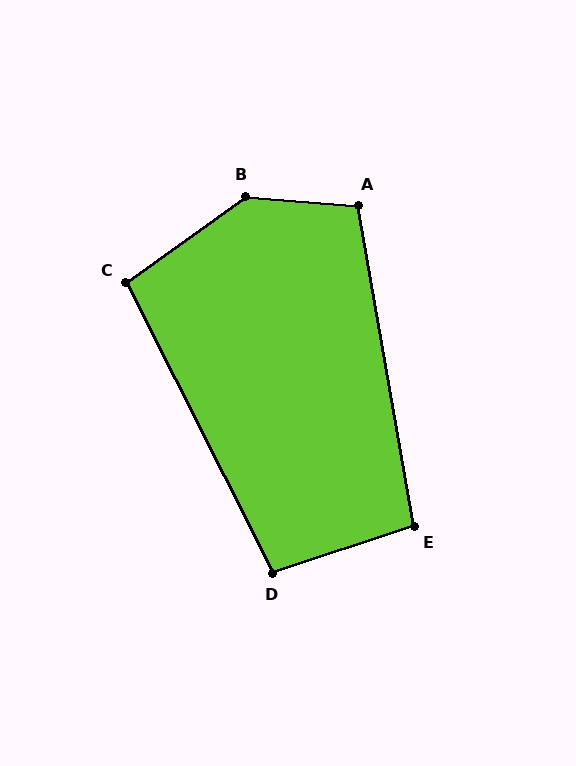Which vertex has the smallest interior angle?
D, at approximately 98 degrees.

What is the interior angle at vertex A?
Approximately 104 degrees (obtuse).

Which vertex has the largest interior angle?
B, at approximately 140 degrees.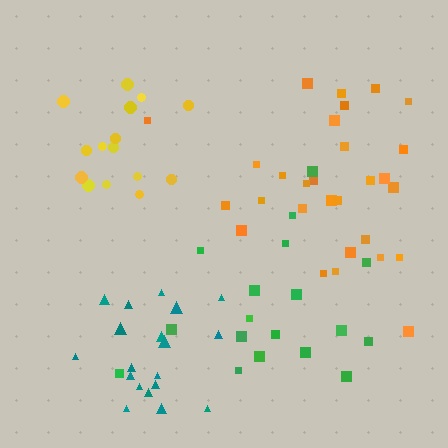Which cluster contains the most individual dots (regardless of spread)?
Orange (29).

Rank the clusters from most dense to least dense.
teal, yellow, orange, green.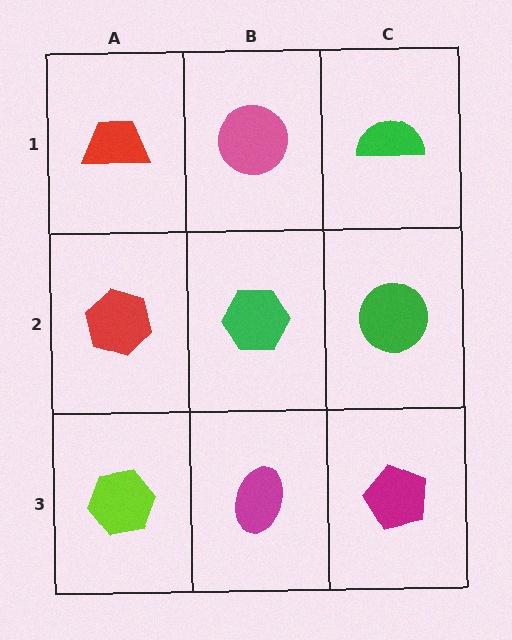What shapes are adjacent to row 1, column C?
A green circle (row 2, column C), a pink circle (row 1, column B).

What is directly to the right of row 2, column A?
A green hexagon.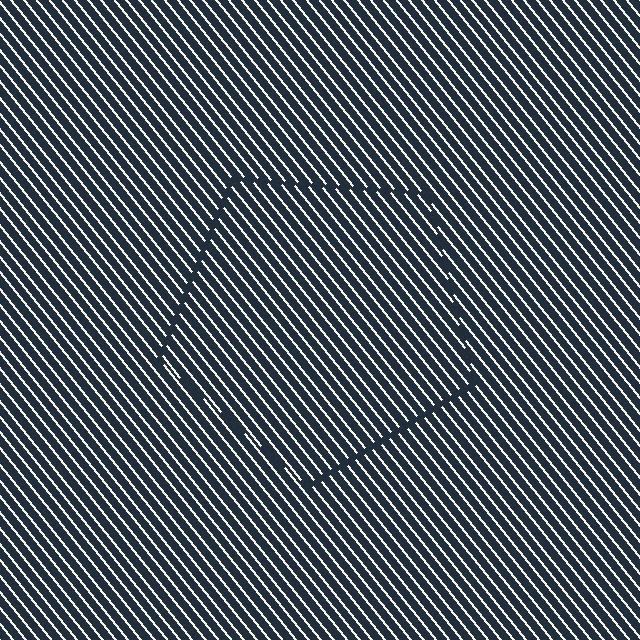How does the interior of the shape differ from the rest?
The interior of the shape contains the same grating, shifted by half a period — the contour is defined by the phase discontinuity where line-ends from the inner and outer gratings abut.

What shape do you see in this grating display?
An illusory pentagon. The interior of the shape contains the same grating, shifted by half a period — the contour is defined by the phase discontinuity where line-ends from the inner and outer gratings abut.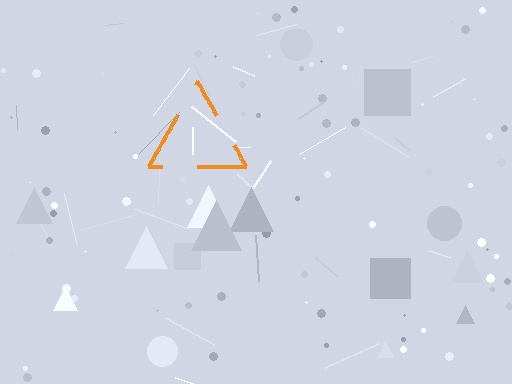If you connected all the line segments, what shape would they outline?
They would outline a triangle.